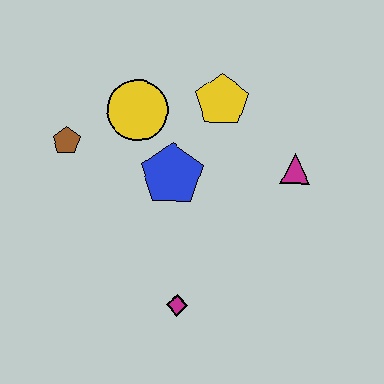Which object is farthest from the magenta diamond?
The yellow pentagon is farthest from the magenta diamond.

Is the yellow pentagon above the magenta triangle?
Yes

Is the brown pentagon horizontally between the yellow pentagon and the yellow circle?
No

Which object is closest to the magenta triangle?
The yellow pentagon is closest to the magenta triangle.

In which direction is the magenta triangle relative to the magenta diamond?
The magenta triangle is above the magenta diamond.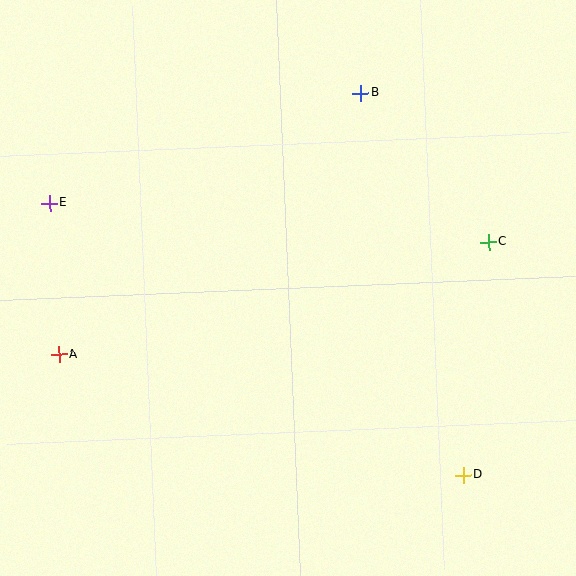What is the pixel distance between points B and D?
The distance between B and D is 395 pixels.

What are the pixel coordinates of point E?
Point E is at (50, 203).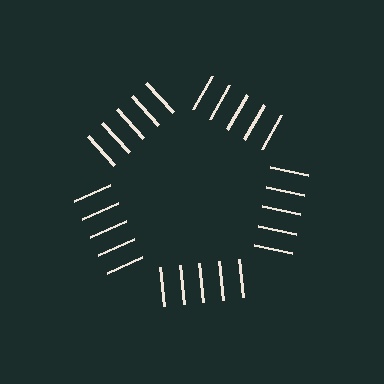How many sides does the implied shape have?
5 sides — the line-ends trace a pentagon.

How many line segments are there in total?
25 — 5 along each of the 5 edges.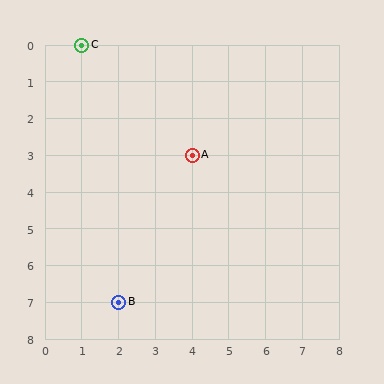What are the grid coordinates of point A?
Point A is at grid coordinates (4, 3).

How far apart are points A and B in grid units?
Points A and B are 2 columns and 4 rows apart (about 4.5 grid units diagonally).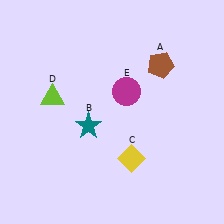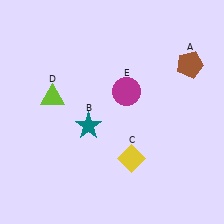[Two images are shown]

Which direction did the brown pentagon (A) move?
The brown pentagon (A) moved right.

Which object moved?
The brown pentagon (A) moved right.